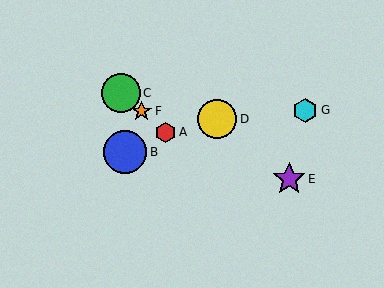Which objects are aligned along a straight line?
Objects A, C, F are aligned along a straight line.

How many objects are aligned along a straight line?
3 objects (A, C, F) are aligned along a straight line.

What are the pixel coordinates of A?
Object A is at (165, 133).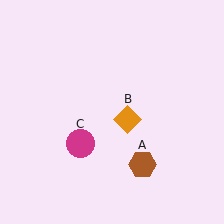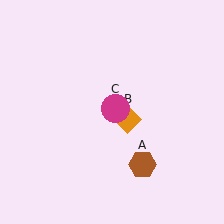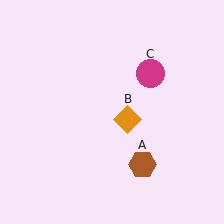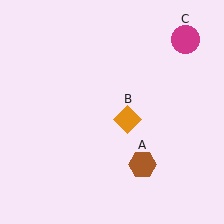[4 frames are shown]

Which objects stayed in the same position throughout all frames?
Brown hexagon (object A) and orange diamond (object B) remained stationary.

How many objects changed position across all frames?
1 object changed position: magenta circle (object C).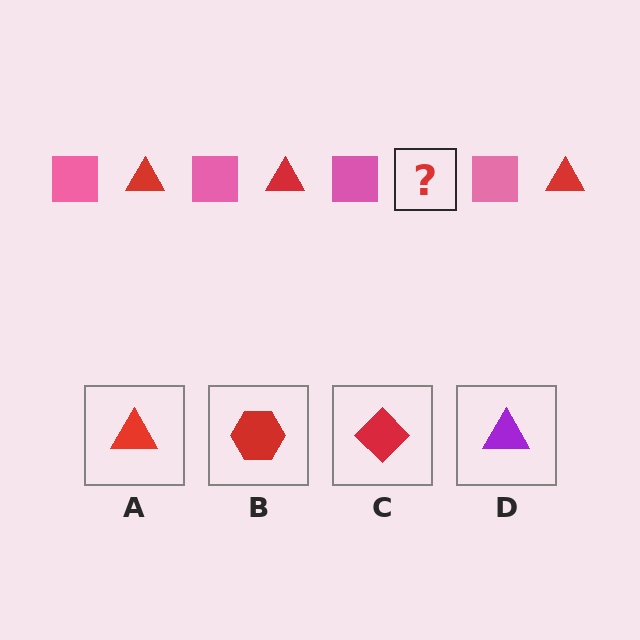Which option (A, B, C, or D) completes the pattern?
A.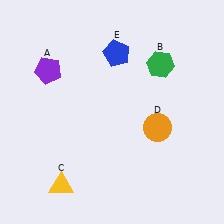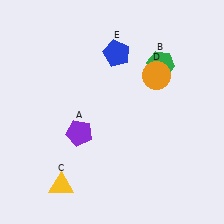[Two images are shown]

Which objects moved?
The objects that moved are: the purple pentagon (A), the orange circle (D).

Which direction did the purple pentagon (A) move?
The purple pentagon (A) moved down.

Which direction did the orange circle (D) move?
The orange circle (D) moved up.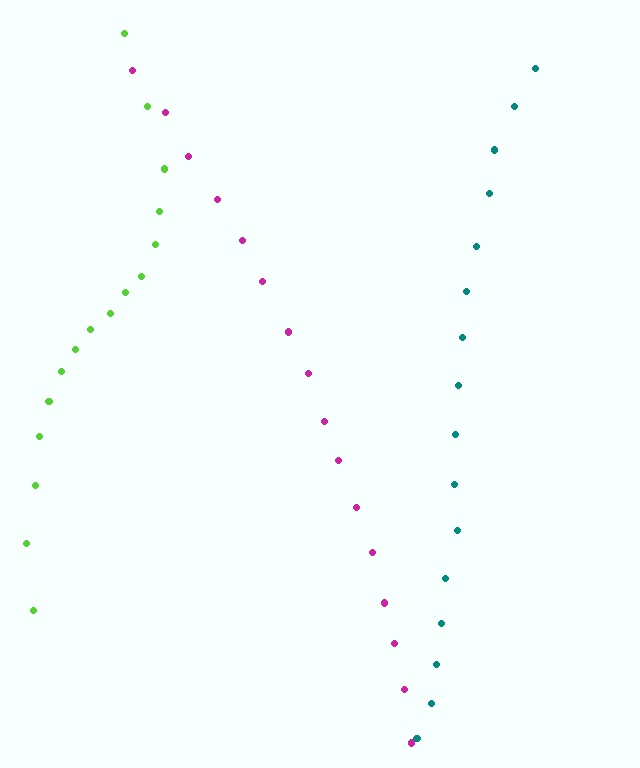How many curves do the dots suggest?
There are 3 distinct paths.